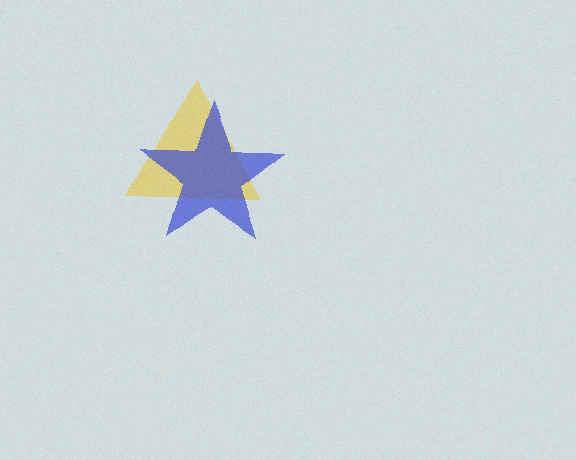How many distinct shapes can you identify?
There are 2 distinct shapes: a yellow triangle, a blue star.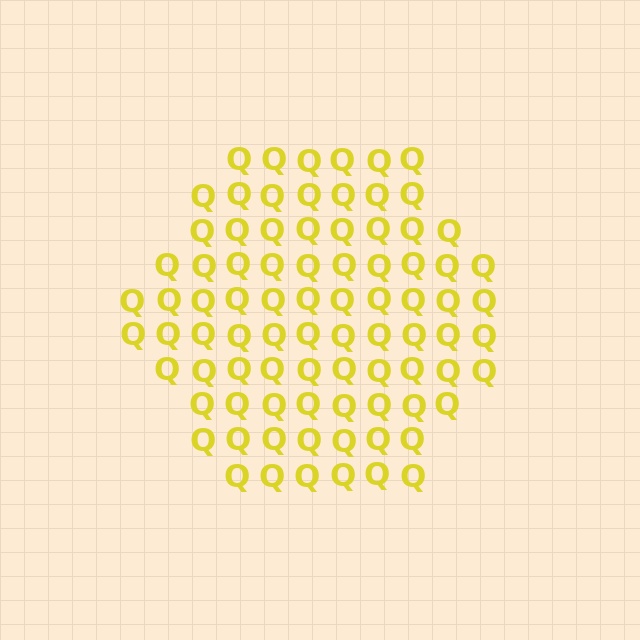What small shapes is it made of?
It is made of small letter Q's.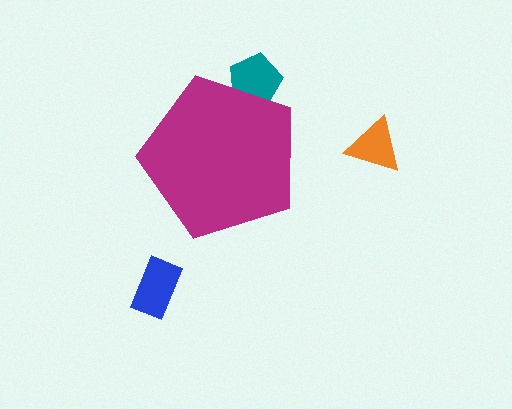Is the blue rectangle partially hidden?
No, the blue rectangle is fully visible.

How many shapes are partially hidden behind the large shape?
1 shape is partially hidden.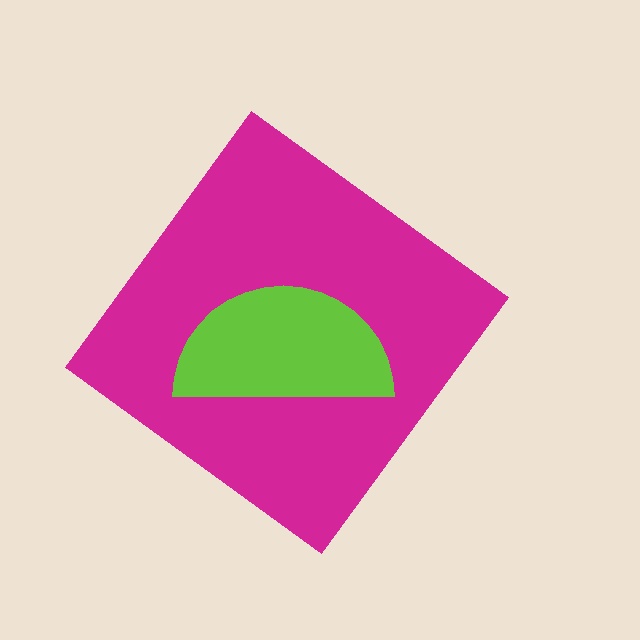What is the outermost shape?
The magenta diamond.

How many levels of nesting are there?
2.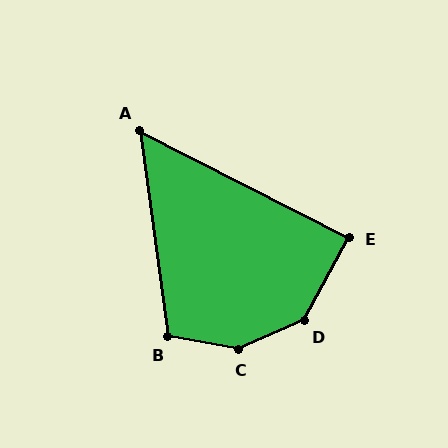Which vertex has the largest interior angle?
C, at approximately 147 degrees.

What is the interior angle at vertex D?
Approximately 141 degrees (obtuse).